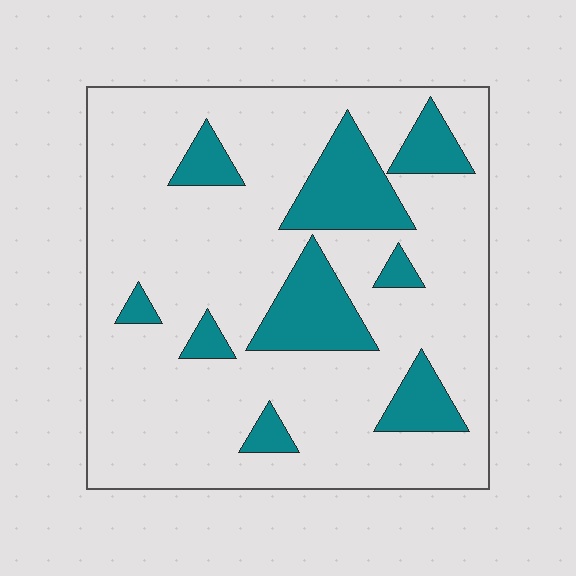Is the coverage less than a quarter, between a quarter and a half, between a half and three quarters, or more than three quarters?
Less than a quarter.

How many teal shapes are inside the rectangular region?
9.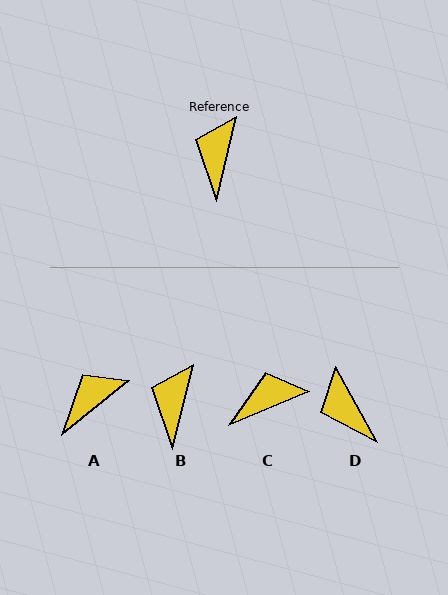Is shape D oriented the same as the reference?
No, it is off by about 43 degrees.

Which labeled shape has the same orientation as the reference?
B.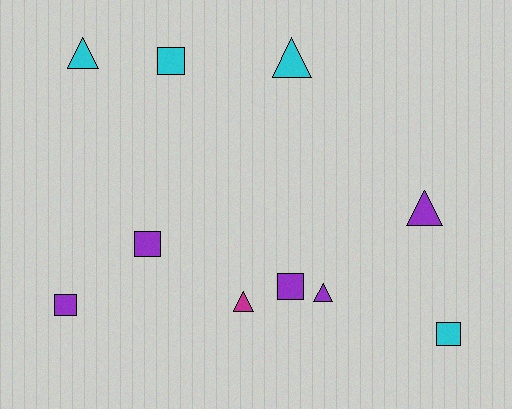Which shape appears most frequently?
Square, with 5 objects.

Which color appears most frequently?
Purple, with 5 objects.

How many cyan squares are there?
There are 2 cyan squares.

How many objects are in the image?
There are 10 objects.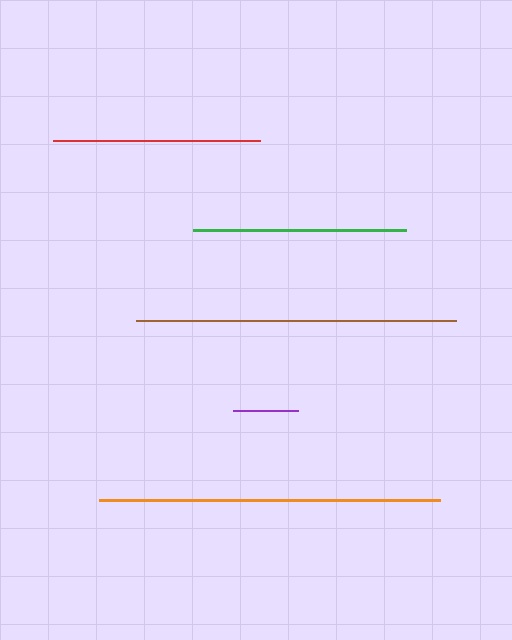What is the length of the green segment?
The green segment is approximately 212 pixels long.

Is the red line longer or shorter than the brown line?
The brown line is longer than the red line.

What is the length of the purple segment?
The purple segment is approximately 65 pixels long.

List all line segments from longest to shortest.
From longest to shortest: orange, brown, green, red, purple.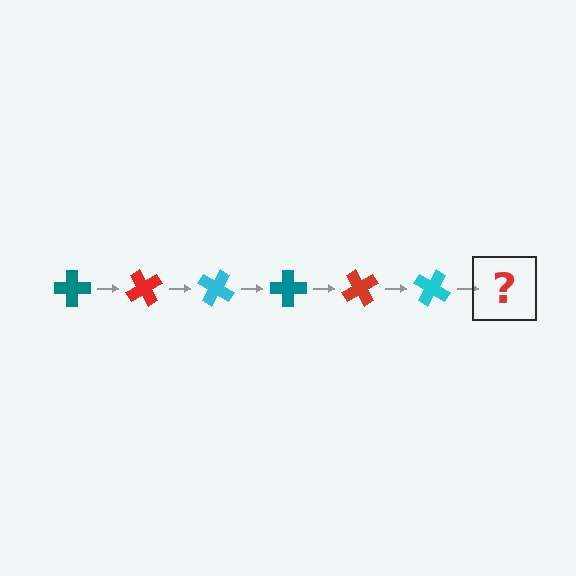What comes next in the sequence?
The next element should be a teal cross, rotated 360 degrees from the start.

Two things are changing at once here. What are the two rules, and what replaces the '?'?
The two rules are that it rotates 60 degrees each step and the color cycles through teal, red, and cyan. The '?' should be a teal cross, rotated 360 degrees from the start.